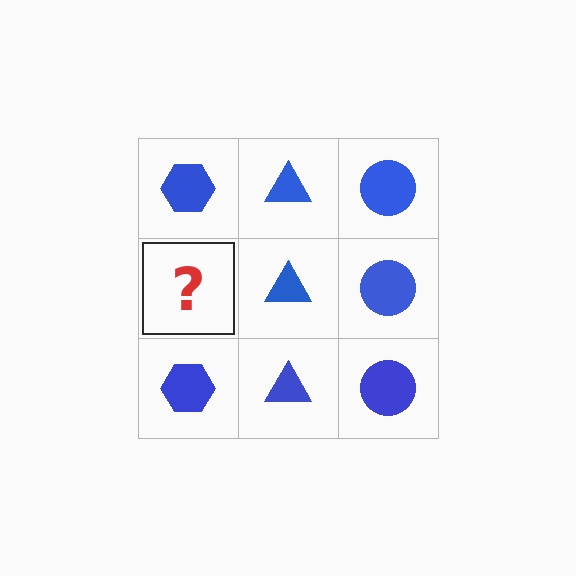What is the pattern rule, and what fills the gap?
The rule is that each column has a consistent shape. The gap should be filled with a blue hexagon.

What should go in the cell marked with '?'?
The missing cell should contain a blue hexagon.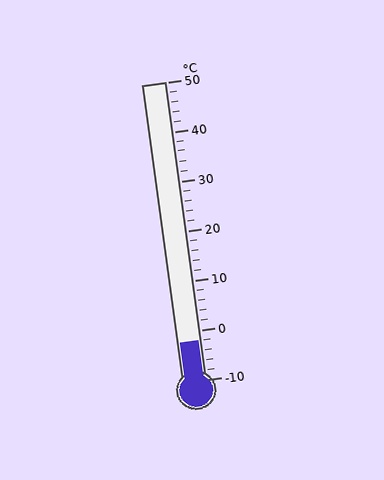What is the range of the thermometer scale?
The thermometer scale ranges from -10°C to 50°C.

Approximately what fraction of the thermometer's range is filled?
The thermometer is filled to approximately 15% of its range.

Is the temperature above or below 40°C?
The temperature is below 40°C.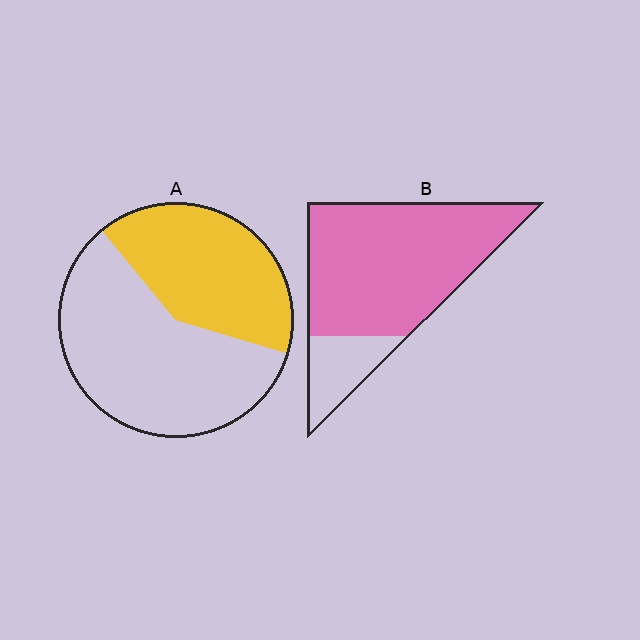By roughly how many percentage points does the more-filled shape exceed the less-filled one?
By roughly 40 percentage points (B over A).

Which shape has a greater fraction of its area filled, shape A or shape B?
Shape B.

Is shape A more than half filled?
No.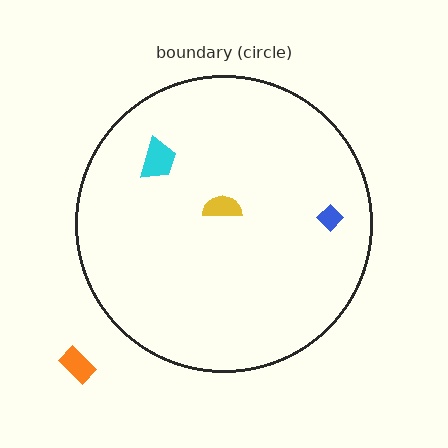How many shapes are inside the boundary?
3 inside, 1 outside.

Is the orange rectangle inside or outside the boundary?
Outside.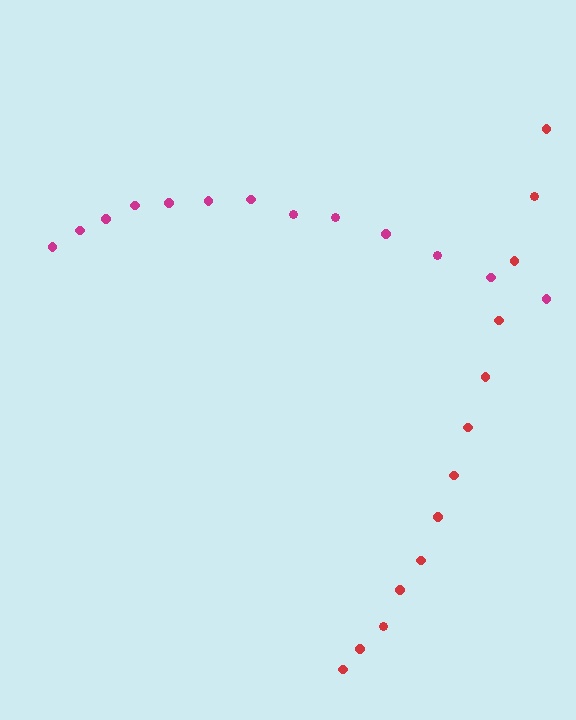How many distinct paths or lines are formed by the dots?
There are 2 distinct paths.